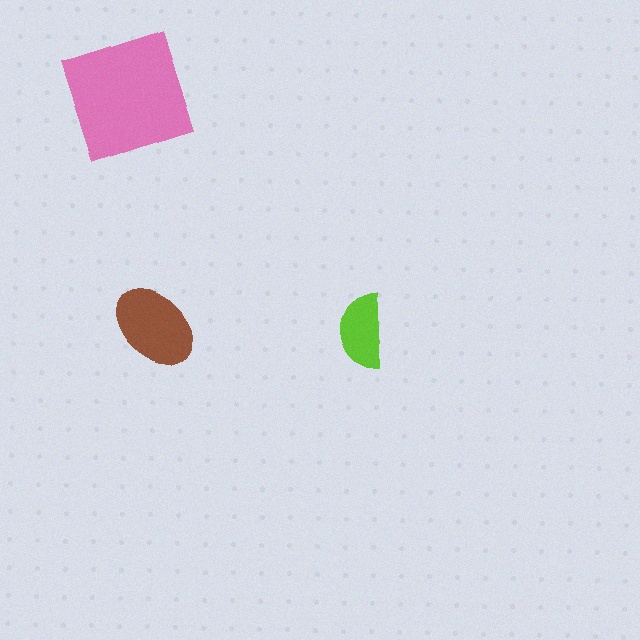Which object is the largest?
The pink square.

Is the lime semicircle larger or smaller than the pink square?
Smaller.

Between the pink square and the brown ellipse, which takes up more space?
The pink square.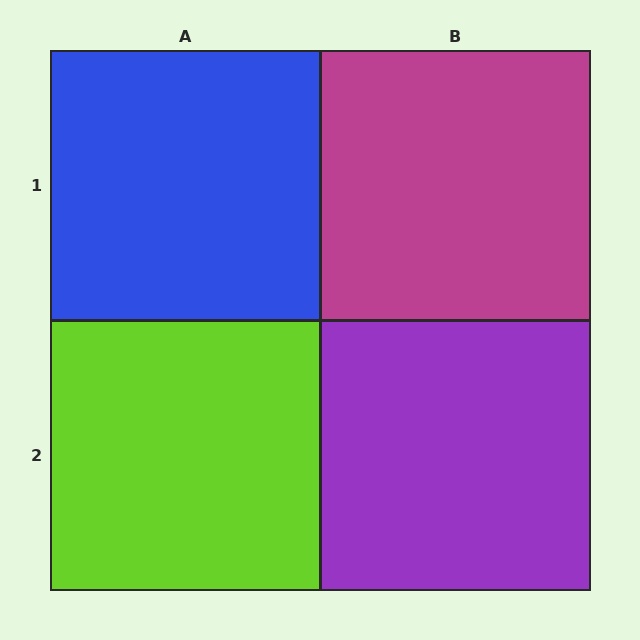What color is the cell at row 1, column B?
Magenta.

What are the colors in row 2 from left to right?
Lime, purple.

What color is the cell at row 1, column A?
Blue.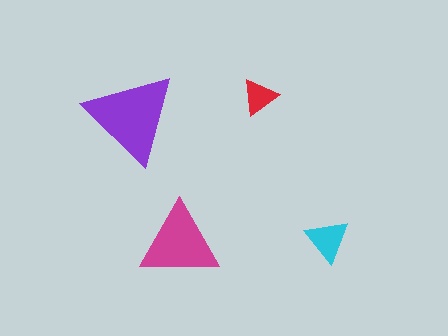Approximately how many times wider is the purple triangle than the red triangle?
About 2.5 times wider.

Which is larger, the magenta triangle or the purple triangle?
The purple one.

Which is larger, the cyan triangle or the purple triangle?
The purple one.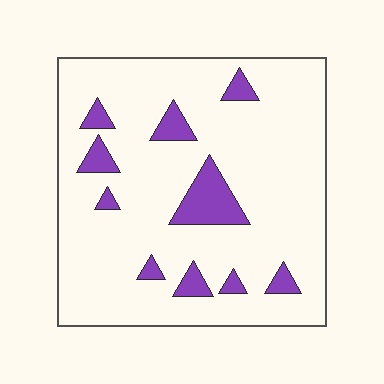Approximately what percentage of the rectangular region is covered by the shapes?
Approximately 10%.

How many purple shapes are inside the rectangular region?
10.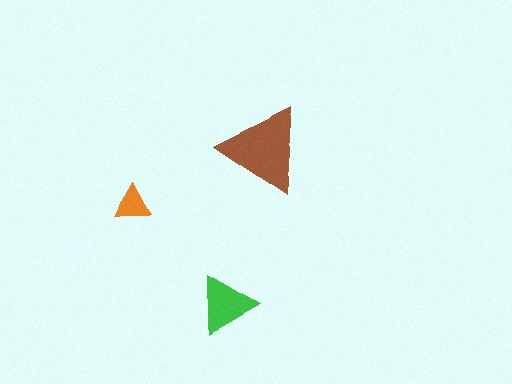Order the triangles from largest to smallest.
the brown one, the green one, the orange one.